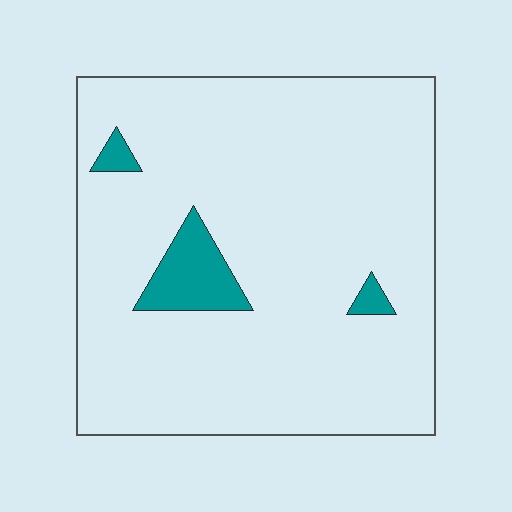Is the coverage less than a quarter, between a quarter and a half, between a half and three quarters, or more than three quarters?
Less than a quarter.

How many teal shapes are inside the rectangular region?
3.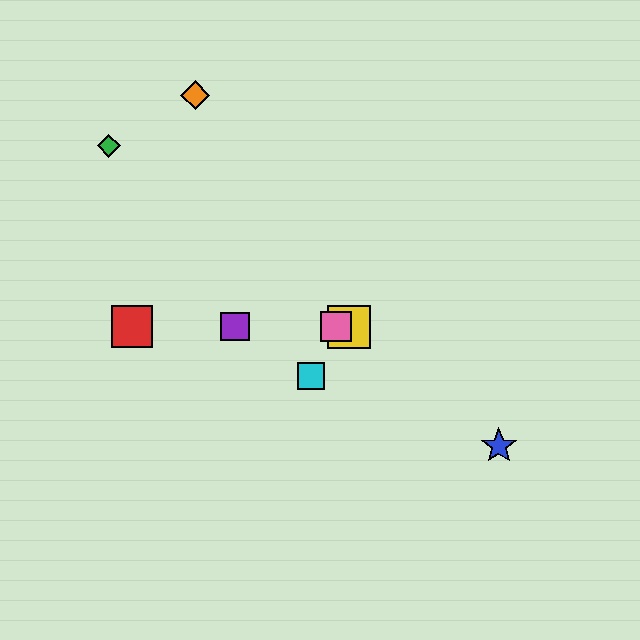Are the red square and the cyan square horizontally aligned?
No, the red square is at y≈327 and the cyan square is at y≈376.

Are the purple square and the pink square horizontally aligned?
Yes, both are at y≈327.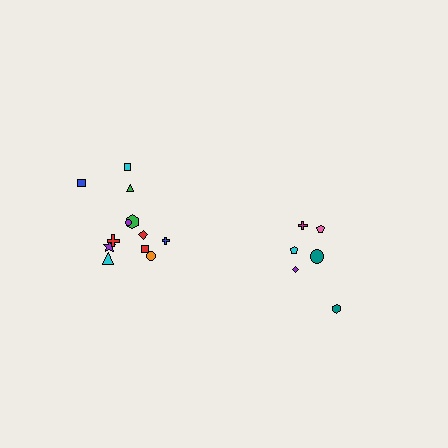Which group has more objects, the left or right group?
The left group.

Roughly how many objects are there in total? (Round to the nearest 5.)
Roughly 20 objects in total.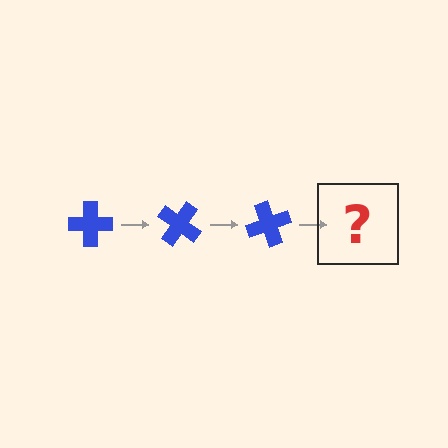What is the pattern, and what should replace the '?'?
The pattern is that the cross rotates 35 degrees each step. The '?' should be a blue cross rotated 105 degrees.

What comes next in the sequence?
The next element should be a blue cross rotated 105 degrees.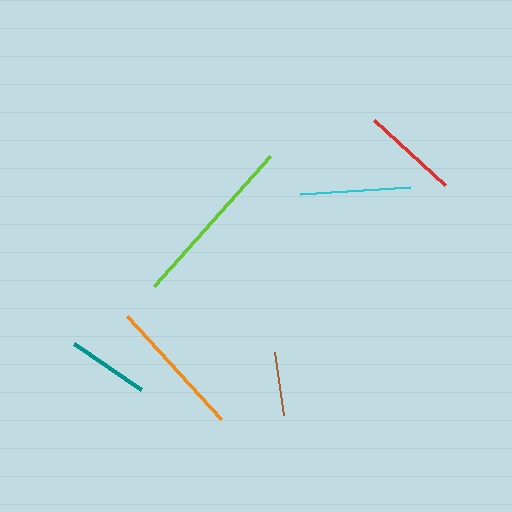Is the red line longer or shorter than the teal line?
The red line is longer than the teal line.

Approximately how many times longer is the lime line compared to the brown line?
The lime line is approximately 2.7 times the length of the brown line.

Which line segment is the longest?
The lime line is the longest at approximately 174 pixels.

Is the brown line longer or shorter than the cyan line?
The cyan line is longer than the brown line.